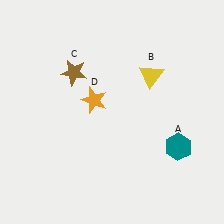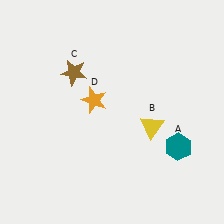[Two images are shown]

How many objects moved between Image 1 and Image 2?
1 object moved between the two images.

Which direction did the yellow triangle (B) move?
The yellow triangle (B) moved down.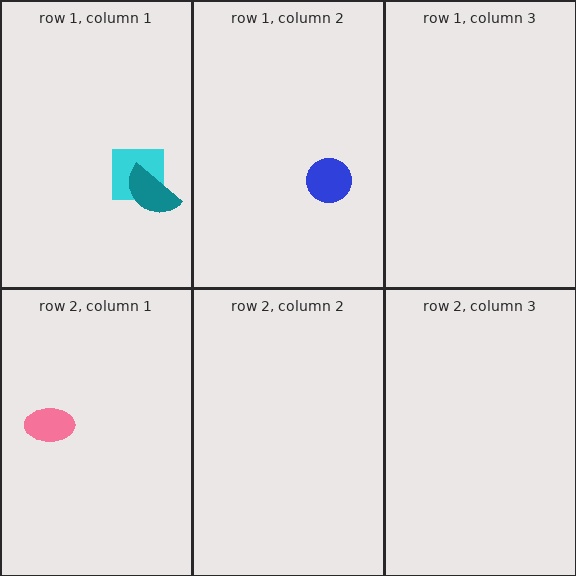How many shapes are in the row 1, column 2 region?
1.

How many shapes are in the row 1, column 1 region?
2.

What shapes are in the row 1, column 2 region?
The blue circle.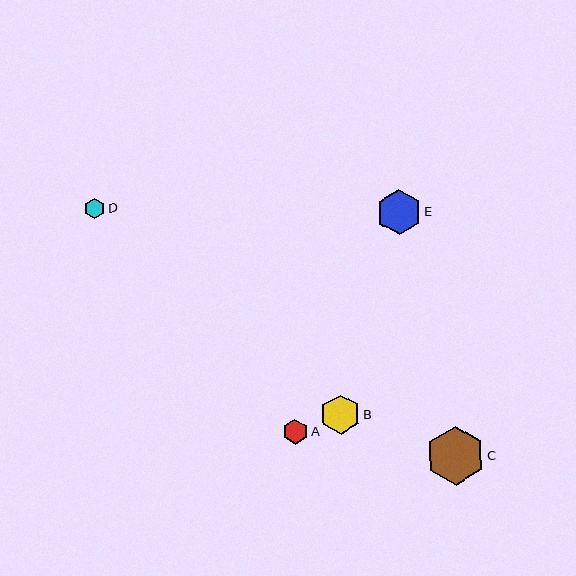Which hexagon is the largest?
Hexagon C is the largest with a size of approximately 58 pixels.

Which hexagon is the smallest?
Hexagon D is the smallest with a size of approximately 20 pixels.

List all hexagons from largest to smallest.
From largest to smallest: C, E, B, A, D.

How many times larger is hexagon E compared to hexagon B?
Hexagon E is approximately 1.1 times the size of hexagon B.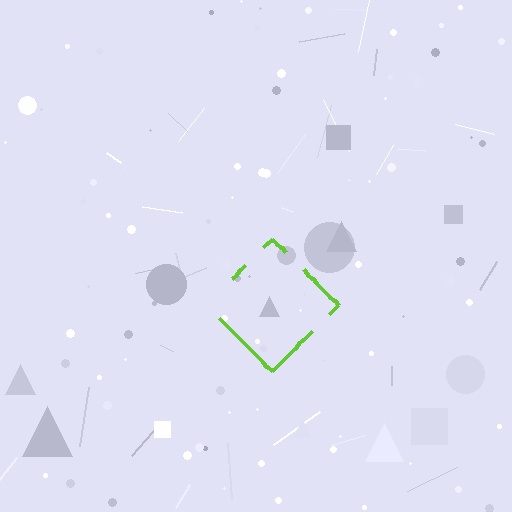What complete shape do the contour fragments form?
The contour fragments form a diamond.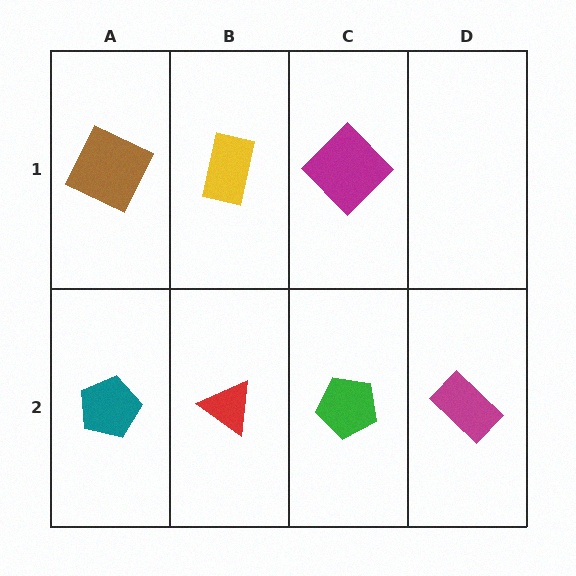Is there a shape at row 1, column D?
No, that cell is empty.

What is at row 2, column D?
A magenta rectangle.